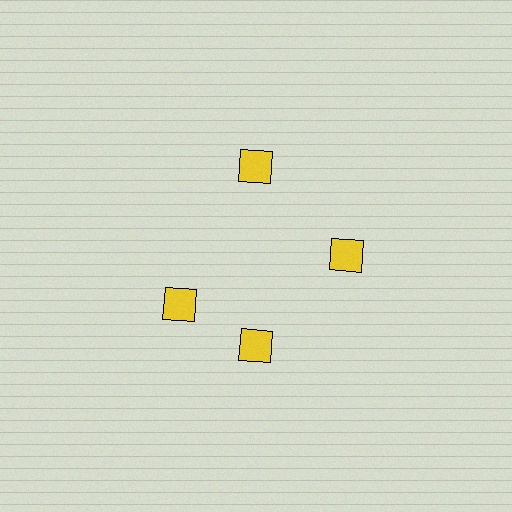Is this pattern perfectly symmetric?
No. The 4 yellow diamonds are arranged in a ring, but one element near the 9 o'clock position is rotated out of alignment along the ring, breaking the 4-fold rotational symmetry.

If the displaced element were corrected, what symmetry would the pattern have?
It would have 4-fold rotational symmetry — the pattern would map onto itself every 90 degrees.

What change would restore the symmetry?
The symmetry would be restored by rotating it back into even spacing with its neighbors so that all 4 diamonds sit at equal angles and equal distance from the center.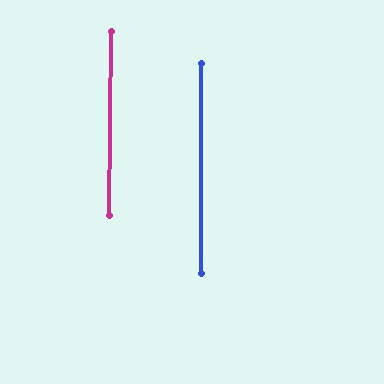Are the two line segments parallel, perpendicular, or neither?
Parallel — their directions differ by only 0.8°.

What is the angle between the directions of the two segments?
Approximately 1 degree.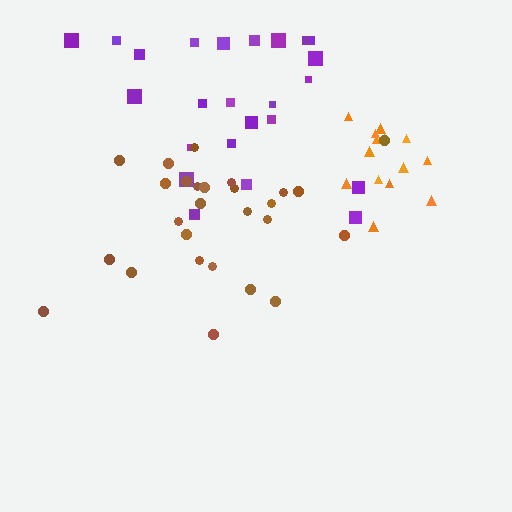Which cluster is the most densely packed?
Orange.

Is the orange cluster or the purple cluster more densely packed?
Orange.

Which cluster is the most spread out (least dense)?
Purple.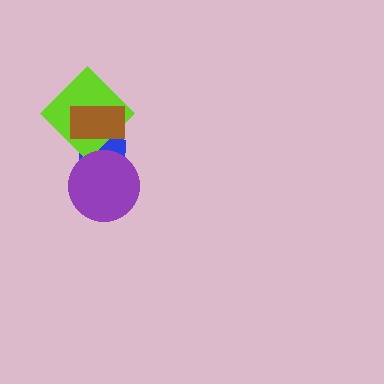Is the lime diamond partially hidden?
Yes, it is partially covered by another shape.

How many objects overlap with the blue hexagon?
3 objects overlap with the blue hexagon.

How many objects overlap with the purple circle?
1 object overlaps with the purple circle.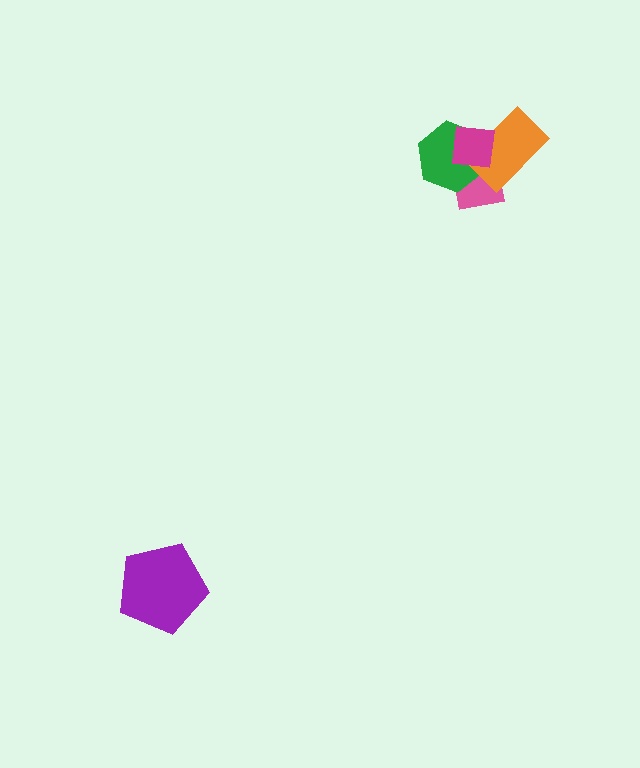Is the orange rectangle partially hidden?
Yes, it is partially covered by another shape.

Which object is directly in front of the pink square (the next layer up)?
The green hexagon is directly in front of the pink square.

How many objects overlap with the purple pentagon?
0 objects overlap with the purple pentagon.